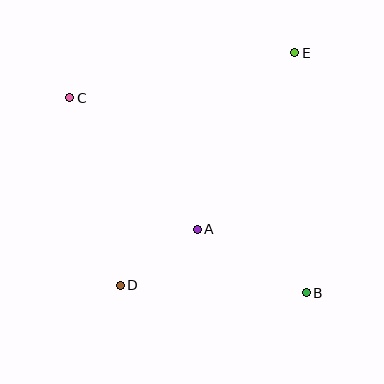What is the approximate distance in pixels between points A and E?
The distance between A and E is approximately 202 pixels.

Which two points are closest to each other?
Points A and D are closest to each other.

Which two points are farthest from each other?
Points B and C are farthest from each other.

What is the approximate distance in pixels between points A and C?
The distance between A and C is approximately 183 pixels.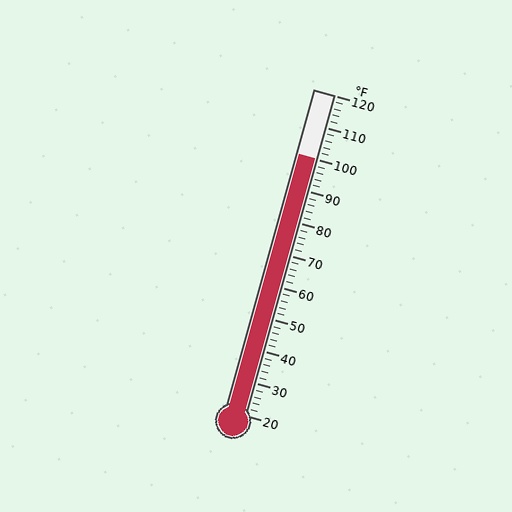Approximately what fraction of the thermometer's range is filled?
The thermometer is filled to approximately 80% of its range.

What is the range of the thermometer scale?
The thermometer scale ranges from 20°F to 120°F.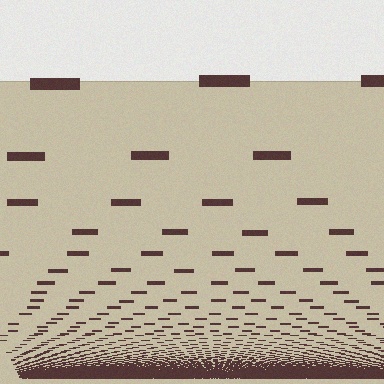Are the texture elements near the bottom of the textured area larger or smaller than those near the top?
Smaller. The gradient is inverted — elements near the bottom are smaller and denser.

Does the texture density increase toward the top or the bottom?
Density increases toward the bottom.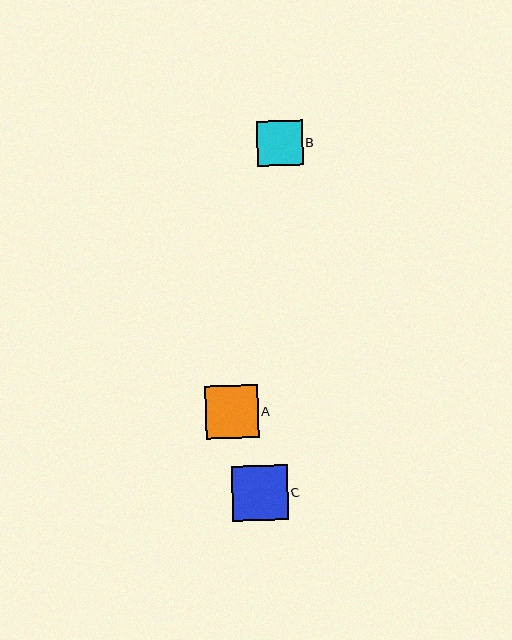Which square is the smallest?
Square B is the smallest with a size of approximately 46 pixels.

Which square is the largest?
Square C is the largest with a size of approximately 56 pixels.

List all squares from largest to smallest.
From largest to smallest: C, A, B.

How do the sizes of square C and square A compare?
Square C and square A are approximately the same size.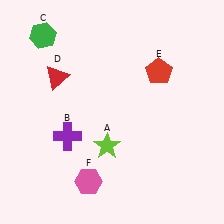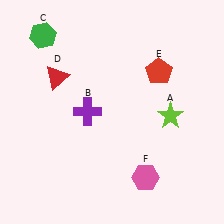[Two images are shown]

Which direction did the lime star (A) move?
The lime star (A) moved right.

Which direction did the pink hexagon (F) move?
The pink hexagon (F) moved right.